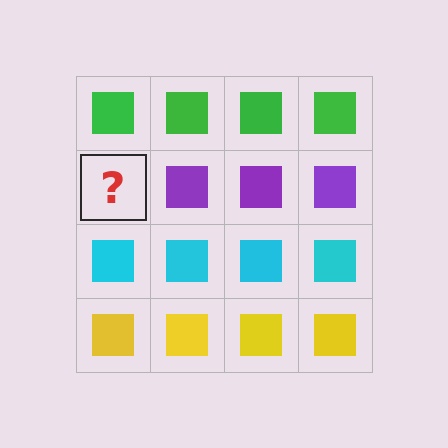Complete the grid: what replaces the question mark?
The question mark should be replaced with a purple square.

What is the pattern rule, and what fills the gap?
The rule is that each row has a consistent color. The gap should be filled with a purple square.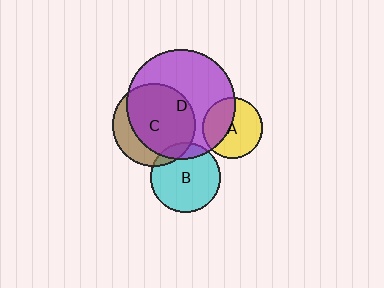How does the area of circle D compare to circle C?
Approximately 1.7 times.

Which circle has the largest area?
Circle D (purple).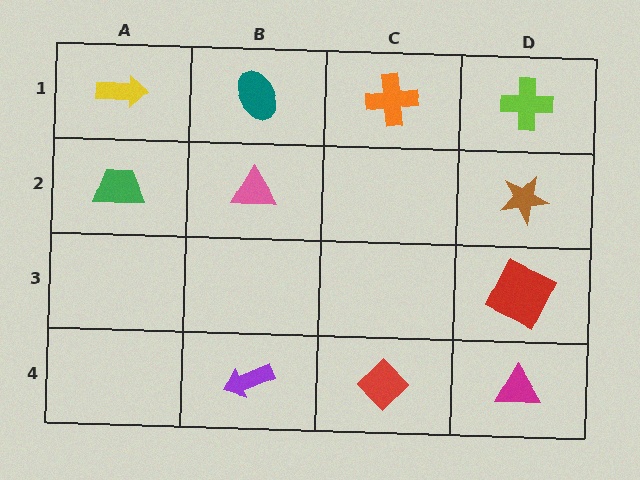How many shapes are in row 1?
4 shapes.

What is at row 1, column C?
An orange cross.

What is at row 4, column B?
A purple arrow.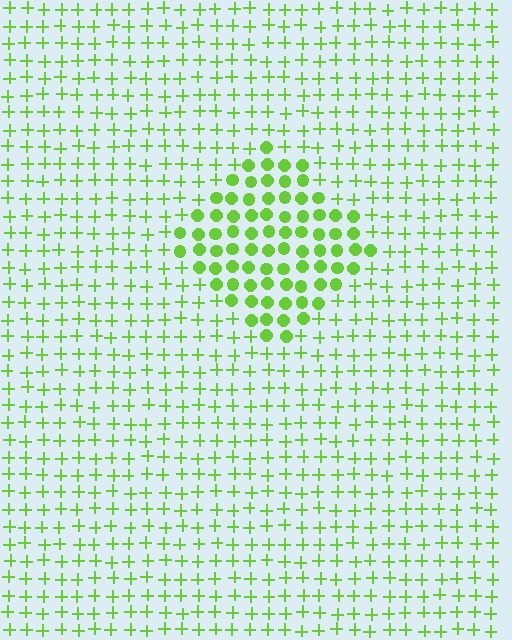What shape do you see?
I see a diamond.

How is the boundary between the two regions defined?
The boundary is defined by a change in element shape: circles inside vs. plus signs outside. All elements share the same color and spacing.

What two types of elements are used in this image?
The image uses circles inside the diamond region and plus signs outside it.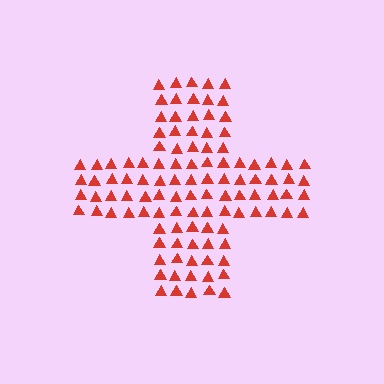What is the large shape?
The large shape is a cross.